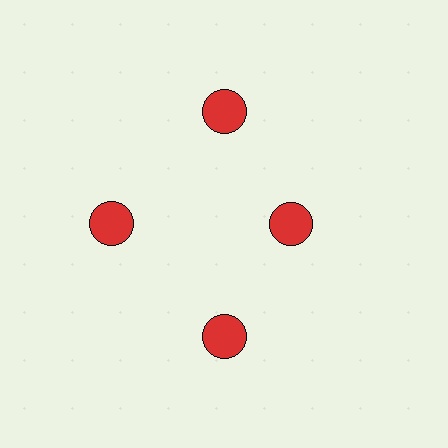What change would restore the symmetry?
The symmetry would be restored by moving it outward, back onto the ring so that all 4 circles sit at equal angles and equal distance from the center.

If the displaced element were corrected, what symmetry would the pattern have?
It would have 4-fold rotational symmetry — the pattern would map onto itself every 90 degrees.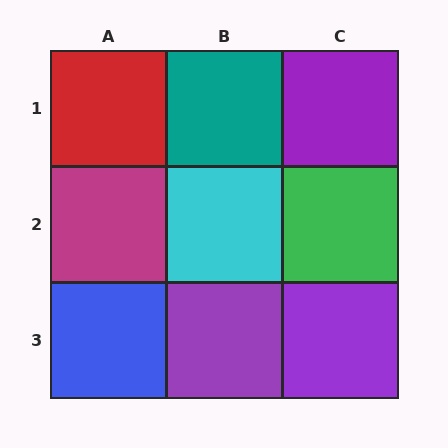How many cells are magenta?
1 cell is magenta.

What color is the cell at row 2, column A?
Magenta.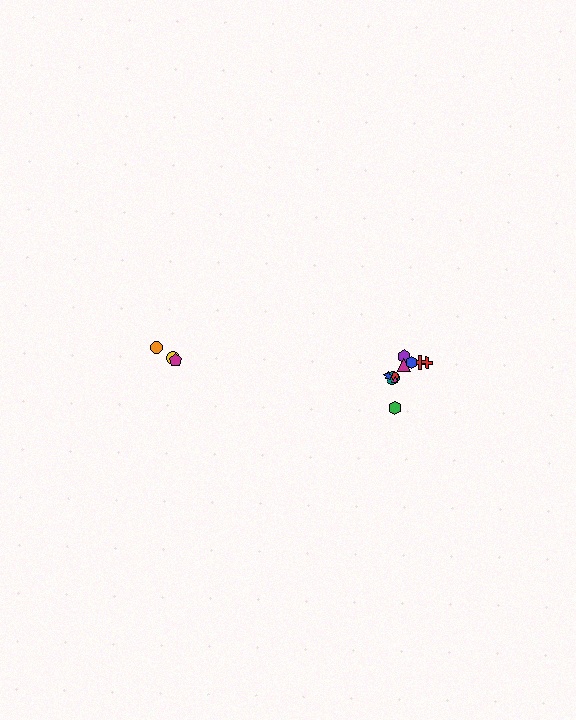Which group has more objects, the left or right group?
The right group.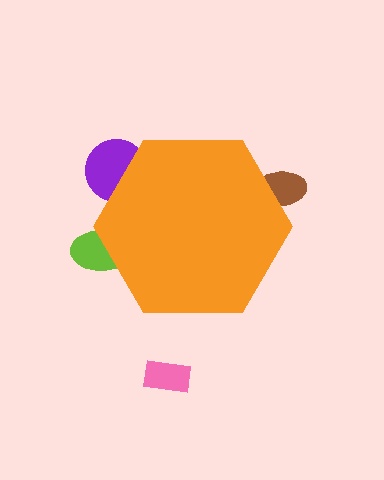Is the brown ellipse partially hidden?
Yes, the brown ellipse is partially hidden behind the orange hexagon.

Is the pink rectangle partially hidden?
No, the pink rectangle is fully visible.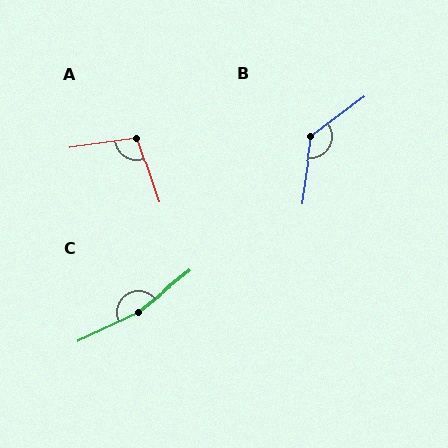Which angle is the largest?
C, at approximately 167 degrees.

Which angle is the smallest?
A, at approximately 100 degrees.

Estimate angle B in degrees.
Approximately 134 degrees.